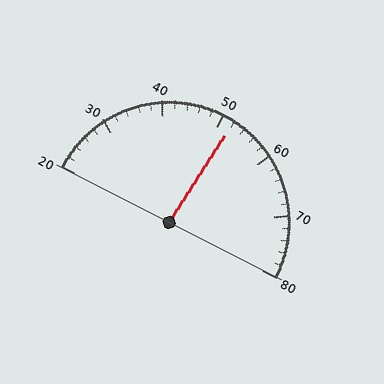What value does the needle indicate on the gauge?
The needle indicates approximately 52.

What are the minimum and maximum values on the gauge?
The gauge ranges from 20 to 80.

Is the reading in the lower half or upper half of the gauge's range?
The reading is in the upper half of the range (20 to 80).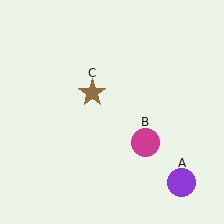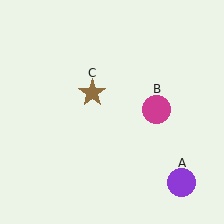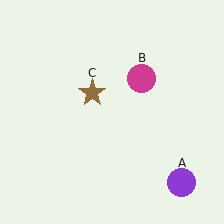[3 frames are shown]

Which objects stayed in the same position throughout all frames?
Purple circle (object A) and brown star (object C) remained stationary.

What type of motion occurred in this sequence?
The magenta circle (object B) rotated counterclockwise around the center of the scene.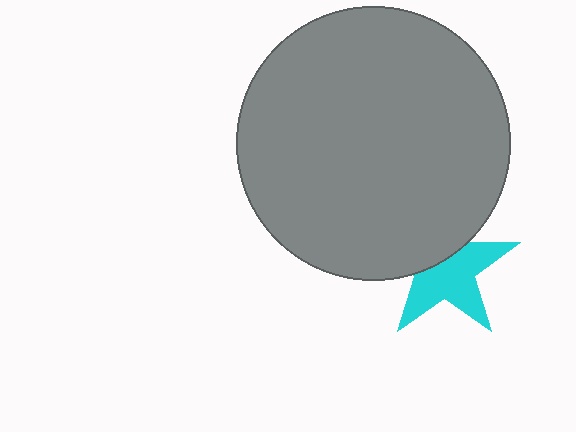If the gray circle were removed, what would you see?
You would see the complete cyan star.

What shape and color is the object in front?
The object in front is a gray circle.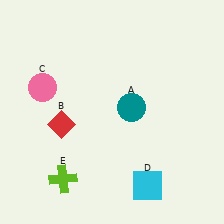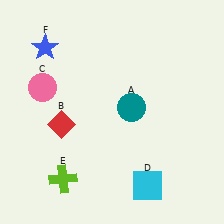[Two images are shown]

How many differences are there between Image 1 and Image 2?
There is 1 difference between the two images.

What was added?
A blue star (F) was added in Image 2.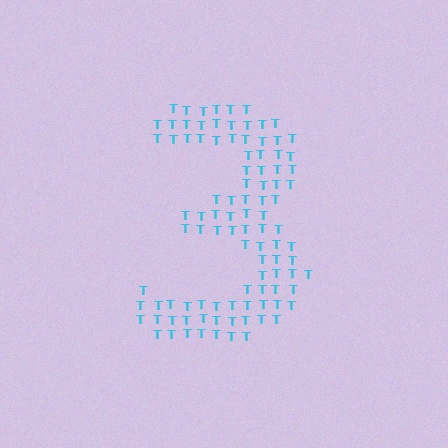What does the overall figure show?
The overall figure shows the digit 3.